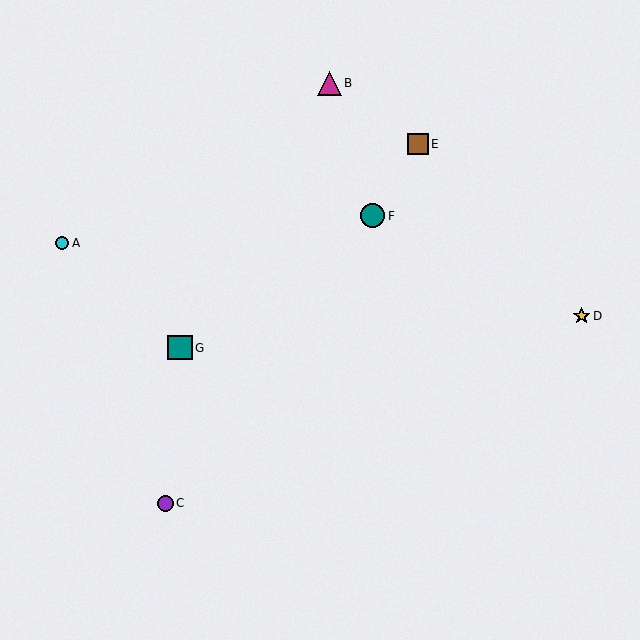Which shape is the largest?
The teal square (labeled G) is the largest.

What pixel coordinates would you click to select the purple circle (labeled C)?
Click at (165, 503) to select the purple circle C.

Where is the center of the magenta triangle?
The center of the magenta triangle is at (329, 83).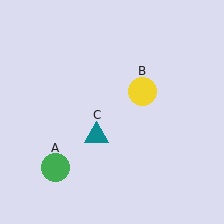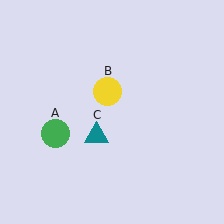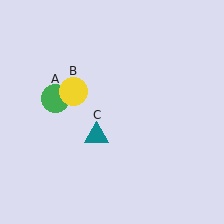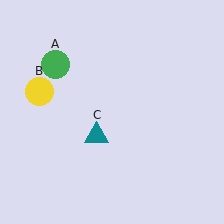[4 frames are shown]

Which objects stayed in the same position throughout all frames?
Teal triangle (object C) remained stationary.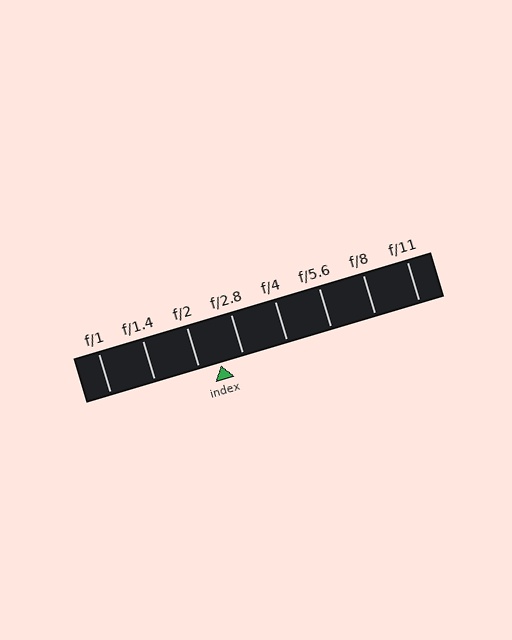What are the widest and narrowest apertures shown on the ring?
The widest aperture shown is f/1 and the narrowest is f/11.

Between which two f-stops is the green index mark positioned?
The index mark is between f/2 and f/2.8.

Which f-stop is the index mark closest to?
The index mark is closest to f/2.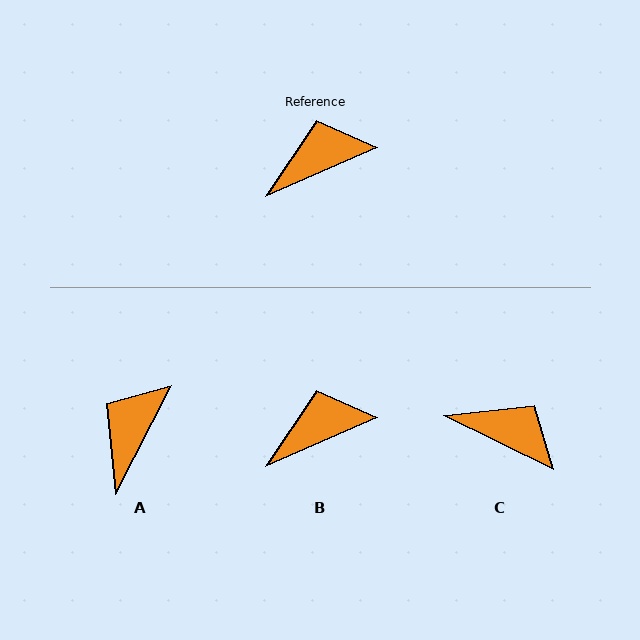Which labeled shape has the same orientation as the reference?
B.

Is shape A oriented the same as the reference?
No, it is off by about 39 degrees.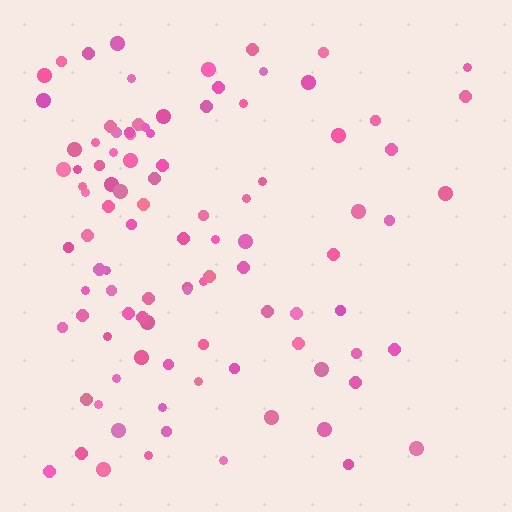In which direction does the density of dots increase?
From right to left, with the left side densest.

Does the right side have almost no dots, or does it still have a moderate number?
Still a moderate number, just noticeably fewer than the left.